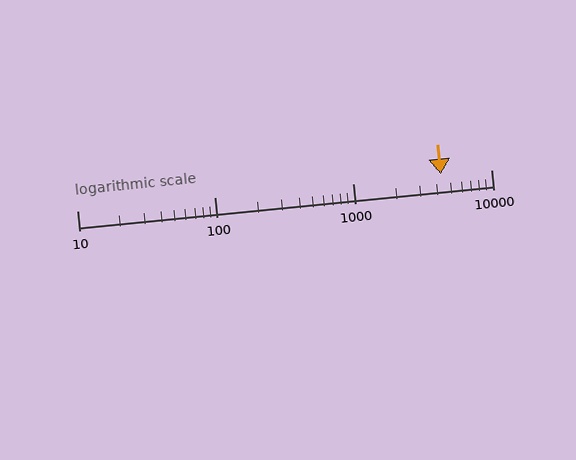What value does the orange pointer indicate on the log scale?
The pointer indicates approximately 4300.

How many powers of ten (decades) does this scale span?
The scale spans 3 decades, from 10 to 10000.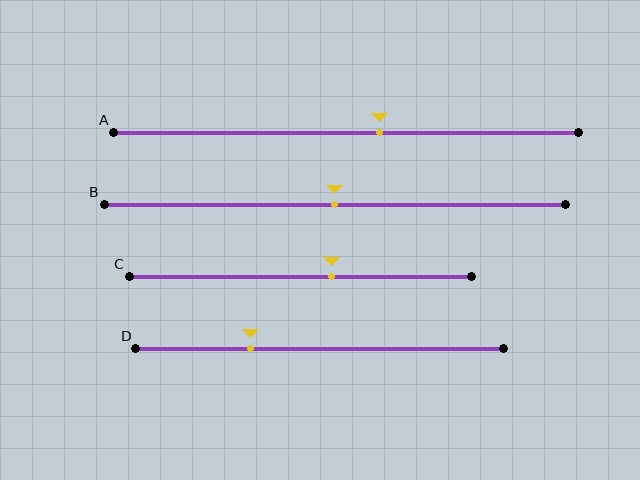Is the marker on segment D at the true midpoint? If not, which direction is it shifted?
No, the marker on segment D is shifted to the left by about 19% of the segment length.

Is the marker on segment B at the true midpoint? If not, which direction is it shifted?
Yes, the marker on segment B is at the true midpoint.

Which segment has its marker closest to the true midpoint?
Segment B has its marker closest to the true midpoint.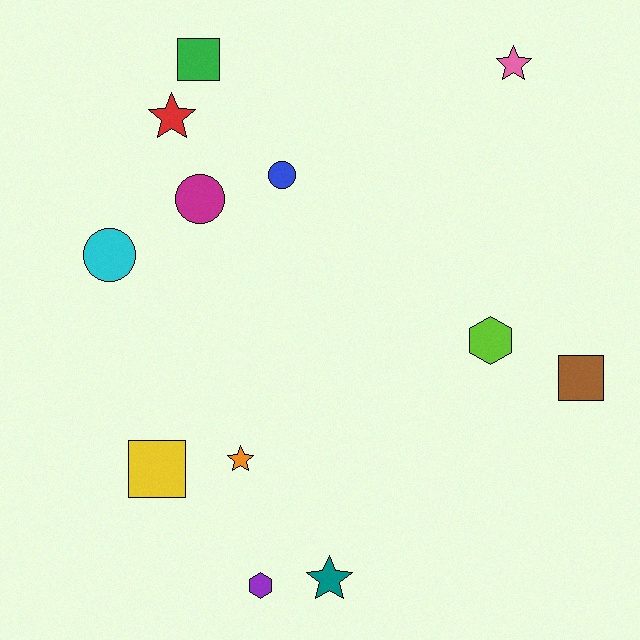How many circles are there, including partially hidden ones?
There are 3 circles.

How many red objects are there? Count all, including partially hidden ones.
There is 1 red object.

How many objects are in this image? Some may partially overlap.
There are 12 objects.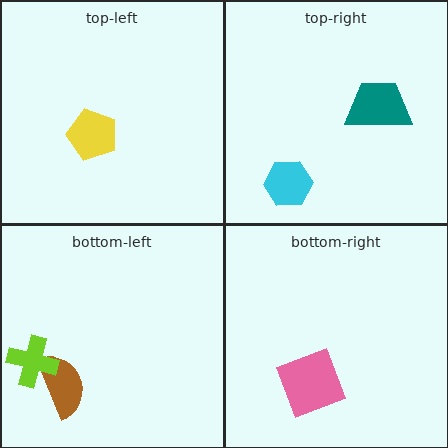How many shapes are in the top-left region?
1.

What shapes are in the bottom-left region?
The brown semicircle, the lime cross.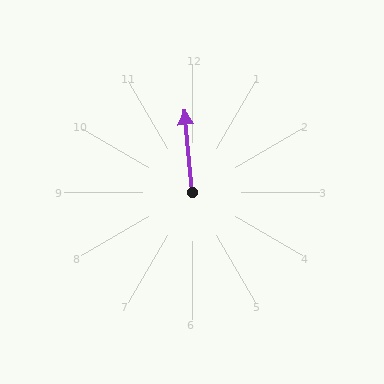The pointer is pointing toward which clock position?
Roughly 12 o'clock.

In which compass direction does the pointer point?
North.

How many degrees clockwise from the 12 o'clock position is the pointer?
Approximately 355 degrees.